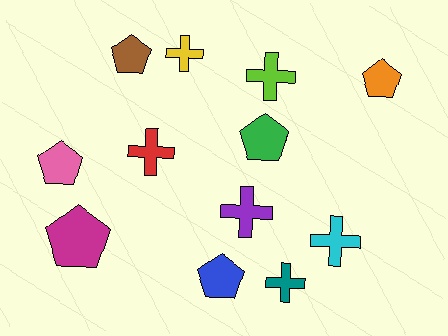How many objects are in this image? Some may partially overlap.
There are 12 objects.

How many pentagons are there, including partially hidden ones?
There are 6 pentagons.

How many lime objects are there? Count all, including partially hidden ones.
There is 1 lime object.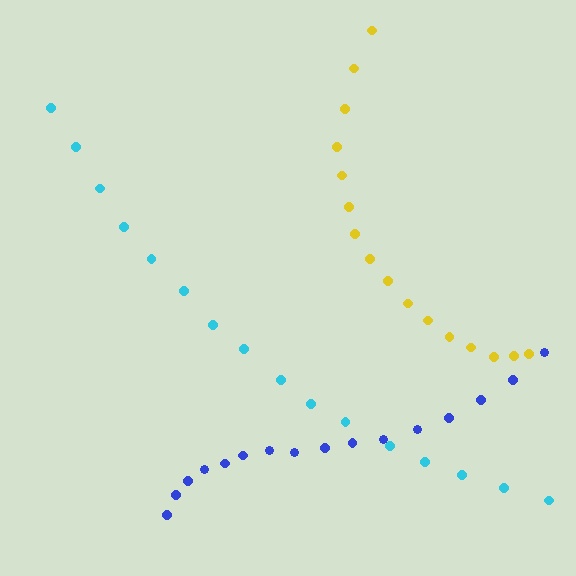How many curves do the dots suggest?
There are 3 distinct paths.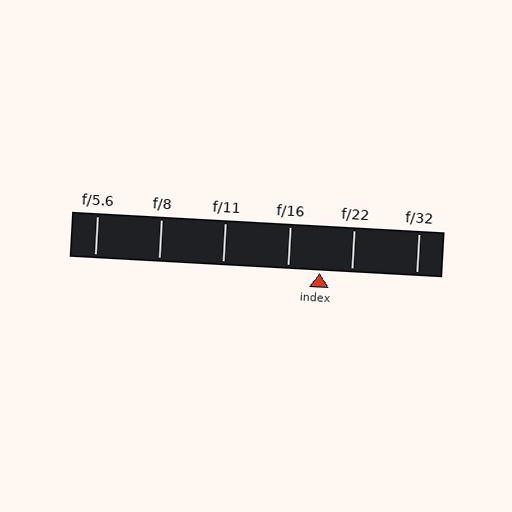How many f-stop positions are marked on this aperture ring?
There are 6 f-stop positions marked.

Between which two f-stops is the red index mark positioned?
The index mark is between f/16 and f/22.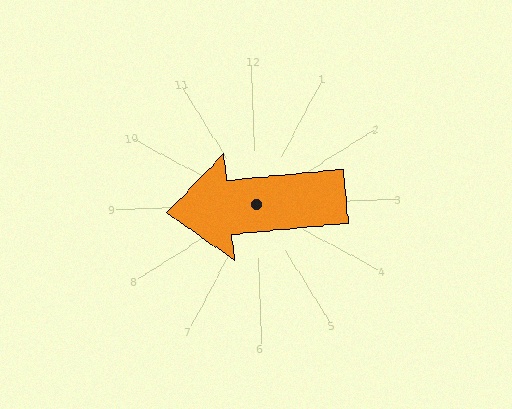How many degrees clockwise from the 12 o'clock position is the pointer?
Approximately 267 degrees.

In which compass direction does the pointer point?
West.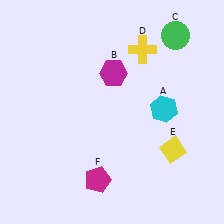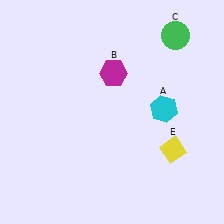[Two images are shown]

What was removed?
The magenta pentagon (F), the yellow cross (D) were removed in Image 2.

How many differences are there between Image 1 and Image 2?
There are 2 differences between the two images.